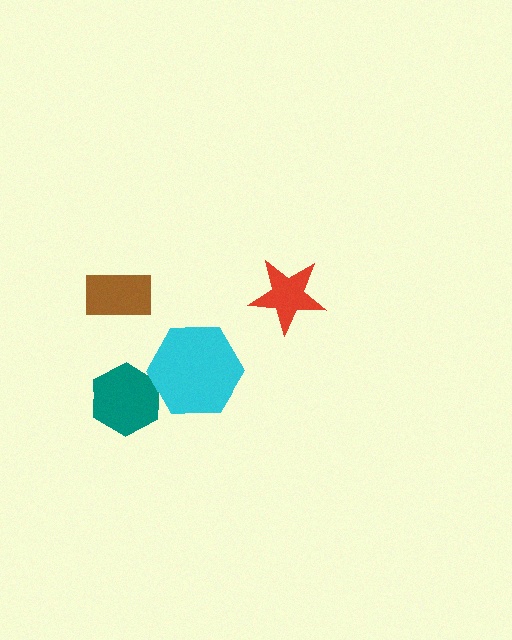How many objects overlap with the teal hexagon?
1 object overlaps with the teal hexagon.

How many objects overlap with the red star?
0 objects overlap with the red star.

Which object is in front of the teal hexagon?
The cyan hexagon is in front of the teal hexagon.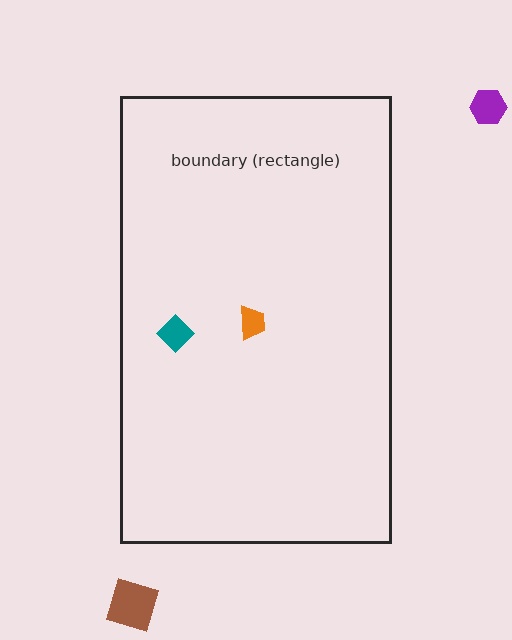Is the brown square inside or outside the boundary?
Outside.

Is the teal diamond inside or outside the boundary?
Inside.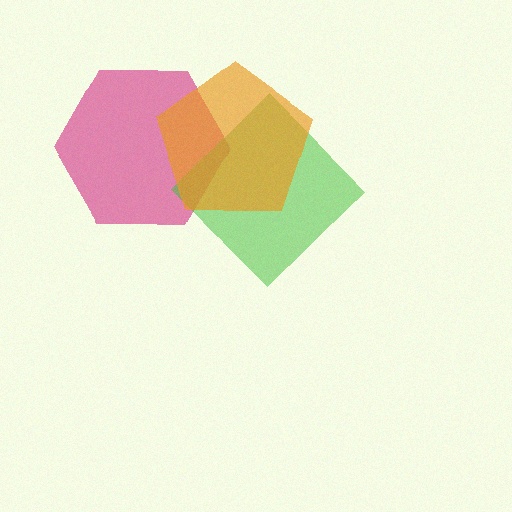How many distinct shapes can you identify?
There are 3 distinct shapes: a magenta hexagon, a green diamond, an orange pentagon.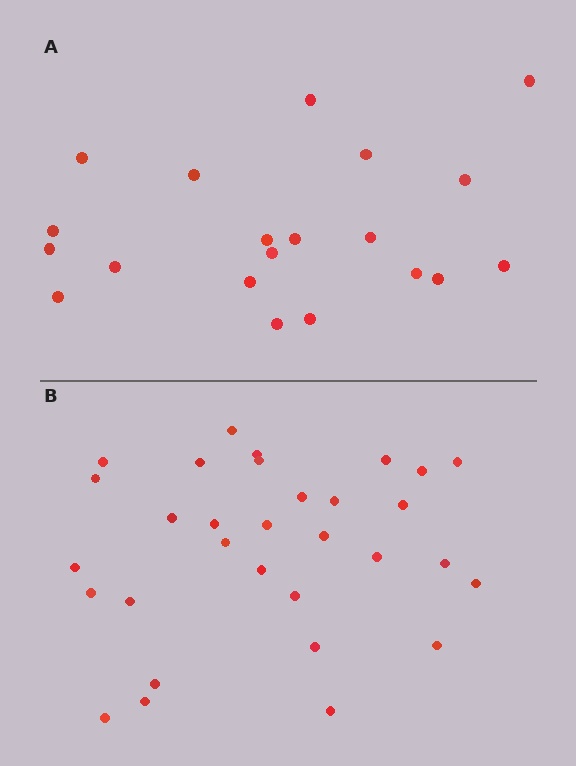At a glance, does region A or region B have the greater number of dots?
Region B (the bottom region) has more dots.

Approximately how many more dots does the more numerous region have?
Region B has roughly 12 or so more dots than region A.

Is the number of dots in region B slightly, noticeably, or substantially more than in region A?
Region B has substantially more. The ratio is roughly 1.6 to 1.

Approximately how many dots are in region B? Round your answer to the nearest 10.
About 30 dots. (The exact count is 31, which rounds to 30.)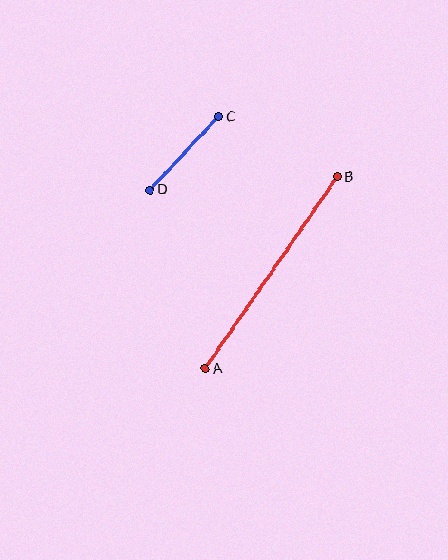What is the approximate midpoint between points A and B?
The midpoint is at approximately (271, 273) pixels.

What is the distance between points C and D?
The distance is approximately 100 pixels.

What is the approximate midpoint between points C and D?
The midpoint is at approximately (184, 153) pixels.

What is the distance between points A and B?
The distance is approximately 233 pixels.